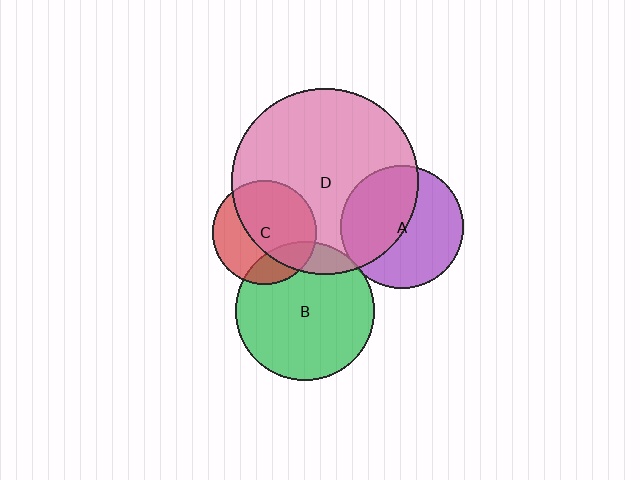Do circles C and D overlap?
Yes.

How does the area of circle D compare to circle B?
Approximately 1.8 times.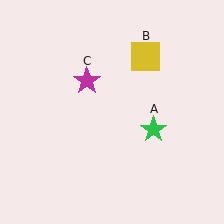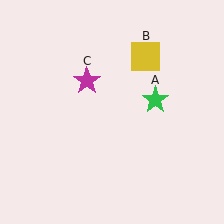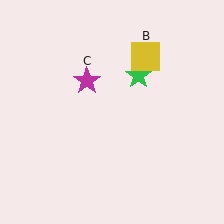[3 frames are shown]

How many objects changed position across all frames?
1 object changed position: green star (object A).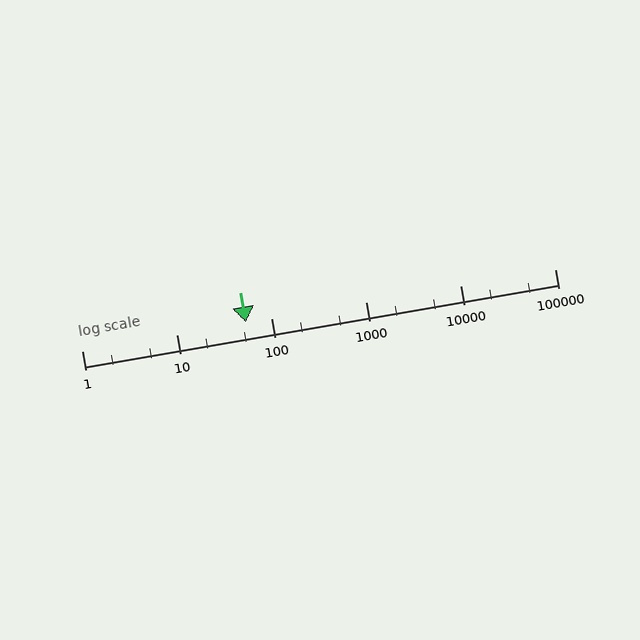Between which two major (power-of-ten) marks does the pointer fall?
The pointer is between 10 and 100.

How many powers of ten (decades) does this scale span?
The scale spans 5 decades, from 1 to 100000.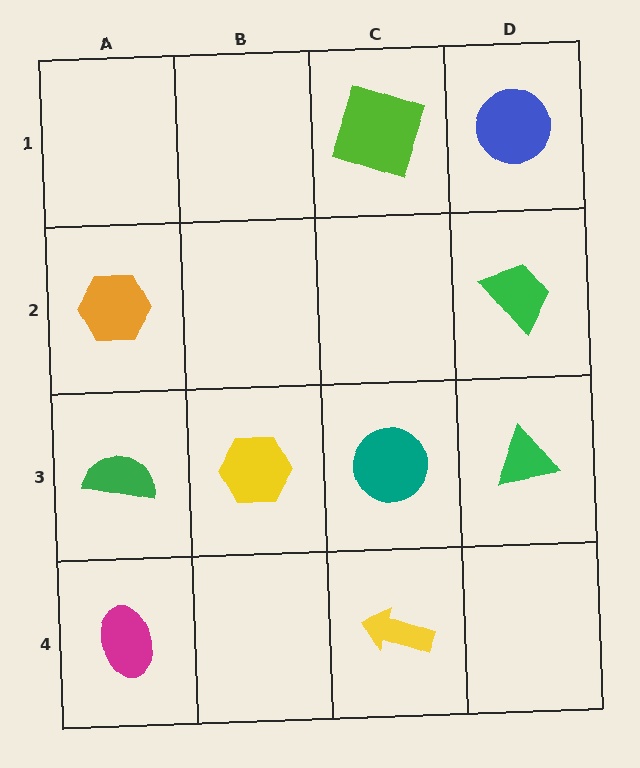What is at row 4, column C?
A yellow arrow.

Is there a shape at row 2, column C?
No, that cell is empty.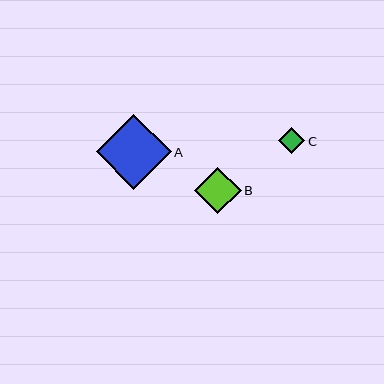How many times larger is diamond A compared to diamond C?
Diamond A is approximately 2.9 times the size of diamond C.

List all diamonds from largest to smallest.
From largest to smallest: A, B, C.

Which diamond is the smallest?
Diamond C is the smallest with a size of approximately 26 pixels.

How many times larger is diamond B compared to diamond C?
Diamond B is approximately 1.8 times the size of diamond C.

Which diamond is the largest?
Diamond A is the largest with a size of approximately 75 pixels.